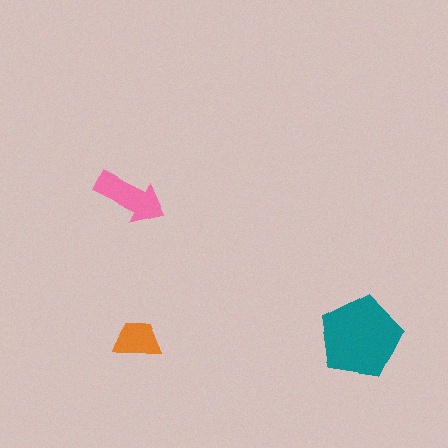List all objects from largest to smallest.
The teal pentagon, the pink arrow, the orange trapezoid.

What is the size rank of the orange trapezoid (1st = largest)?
3rd.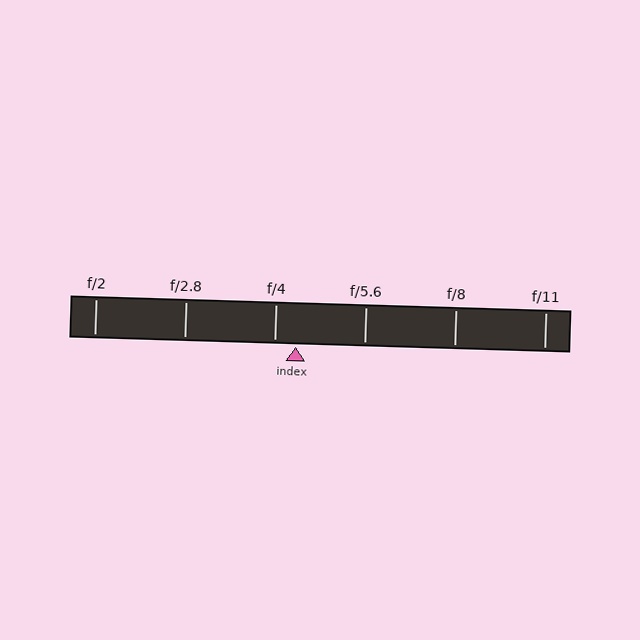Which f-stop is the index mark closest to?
The index mark is closest to f/4.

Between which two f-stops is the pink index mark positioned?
The index mark is between f/4 and f/5.6.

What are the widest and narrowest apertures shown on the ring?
The widest aperture shown is f/2 and the narrowest is f/11.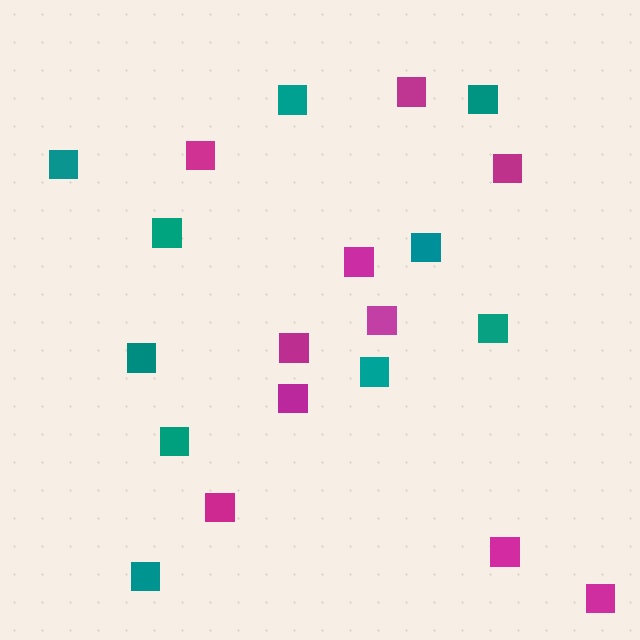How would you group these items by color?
There are 2 groups: one group of teal squares (10) and one group of magenta squares (10).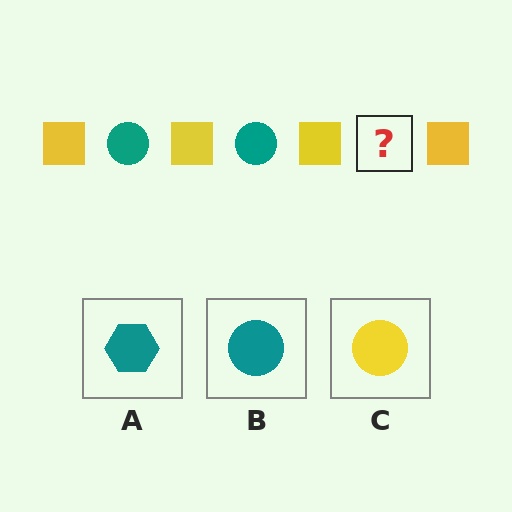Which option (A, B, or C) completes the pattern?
B.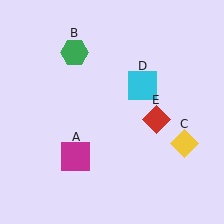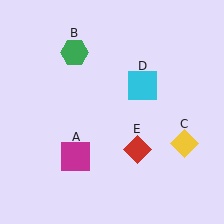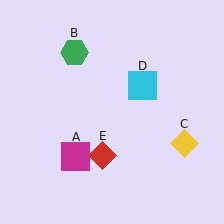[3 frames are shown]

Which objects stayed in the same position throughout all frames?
Magenta square (object A) and green hexagon (object B) and yellow diamond (object C) and cyan square (object D) remained stationary.